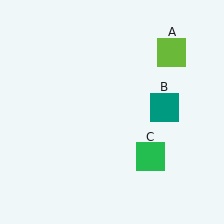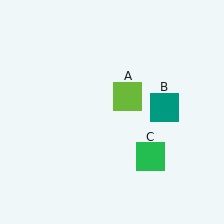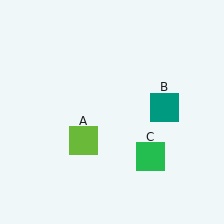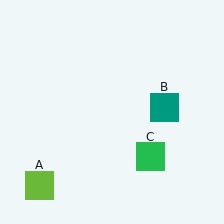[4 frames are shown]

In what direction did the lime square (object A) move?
The lime square (object A) moved down and to the left.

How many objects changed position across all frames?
1 object changed position: lime square (object A).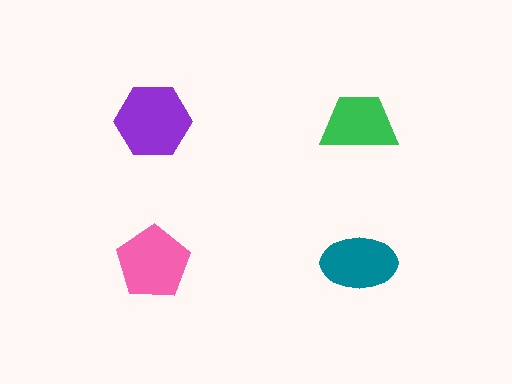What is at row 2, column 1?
A pink pentagon.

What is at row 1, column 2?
A green trapezoid.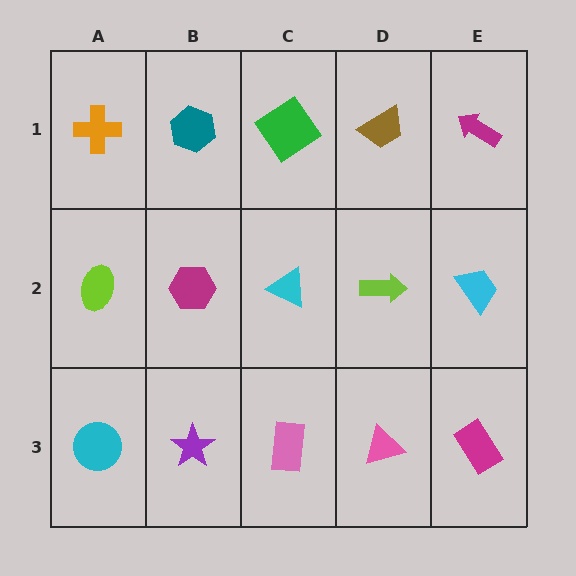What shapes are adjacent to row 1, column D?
A lime arrow (row 2, column D), a green diamond (row 1, column C), a magenta arrow (row 1, column E).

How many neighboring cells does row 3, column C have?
3.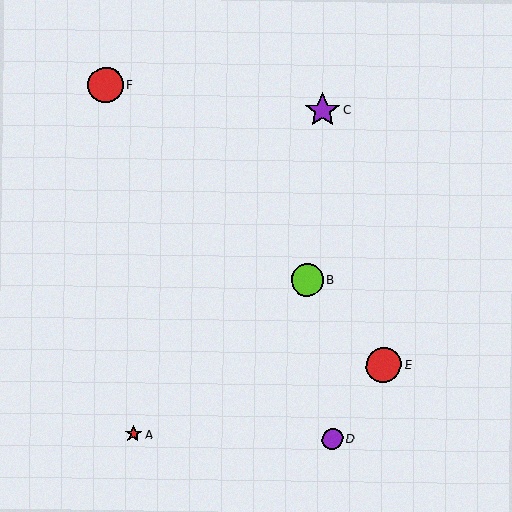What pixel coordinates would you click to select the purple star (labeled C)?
Click at (323, 110) to select the purple star C.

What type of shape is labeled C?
Shape C is a purple star.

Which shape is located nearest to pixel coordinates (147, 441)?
The red star (labeled A) at (133, 434) is nearest to that location.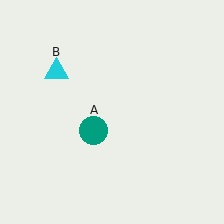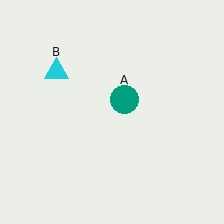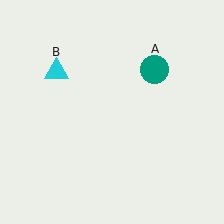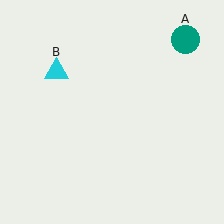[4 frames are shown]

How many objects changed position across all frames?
1 object changed position: teal circle (object A).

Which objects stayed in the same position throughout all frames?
Cyan triangle (object B) remained stationary.